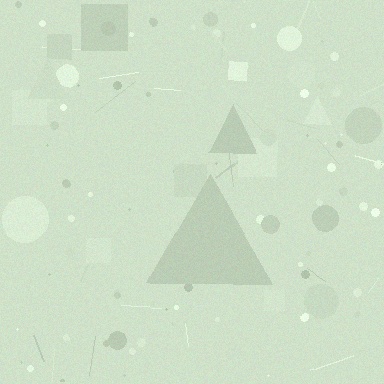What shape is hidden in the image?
A triangle is hidden in the image.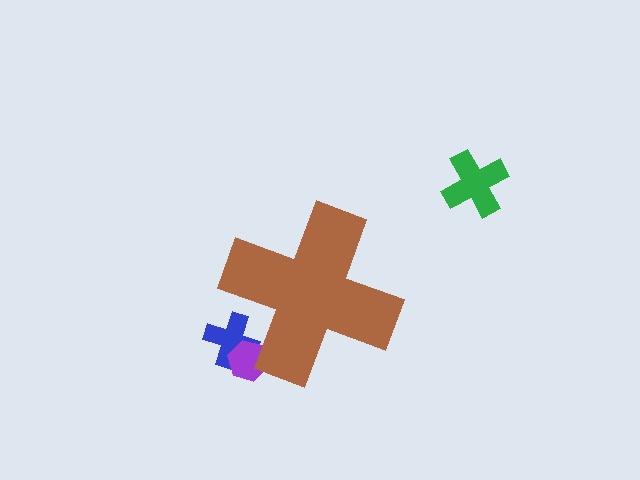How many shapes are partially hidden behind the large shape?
2 shapes are partially hidden.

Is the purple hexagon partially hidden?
Yes, the purple hexagon is partially hidden behind the brown cross.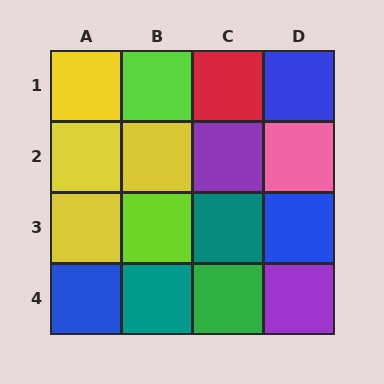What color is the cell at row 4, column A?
Blue.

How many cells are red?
1 cell is red.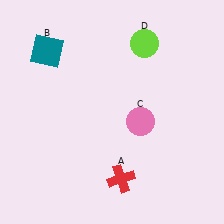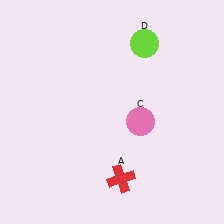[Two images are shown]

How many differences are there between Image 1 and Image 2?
There is 1 difference between the two images.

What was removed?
The teal square (B) was removed in Image 2.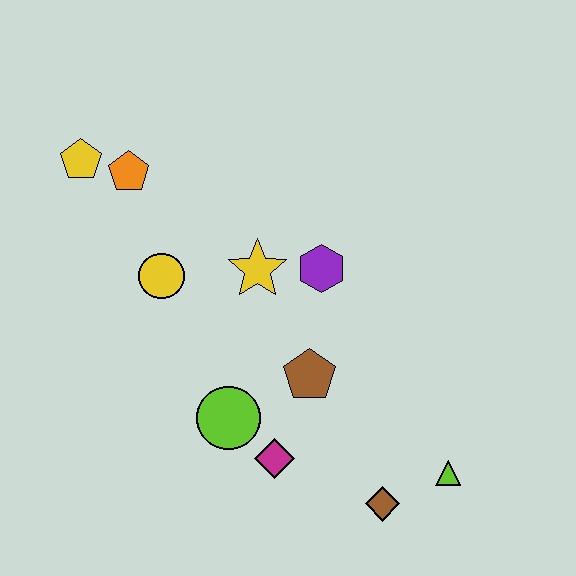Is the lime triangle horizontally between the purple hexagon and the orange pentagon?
No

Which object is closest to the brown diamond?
The lime triangle is closest to the brown diamond.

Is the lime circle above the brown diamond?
Yes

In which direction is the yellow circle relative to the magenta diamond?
The yellow circle is above the magenta diamond.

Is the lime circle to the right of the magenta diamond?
No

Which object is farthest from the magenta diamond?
The yellow pentagon is farthest from the magenta diamond.